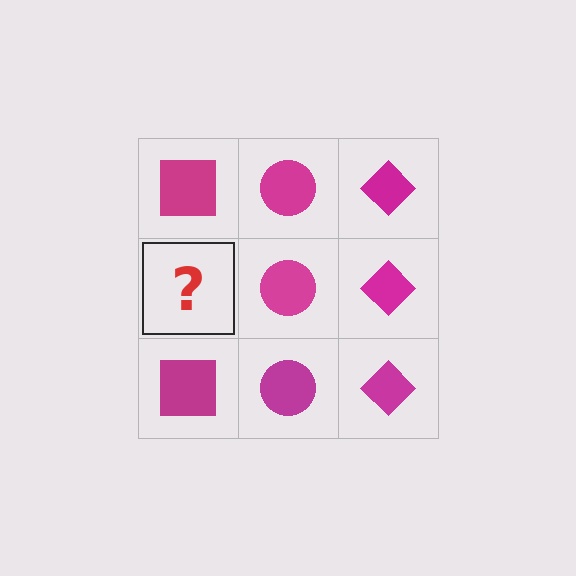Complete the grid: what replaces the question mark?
The question mark should be replaced with a magenta square.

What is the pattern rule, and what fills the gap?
The rule is that each column has a consistent shape. The gap should be filled with a magenta square.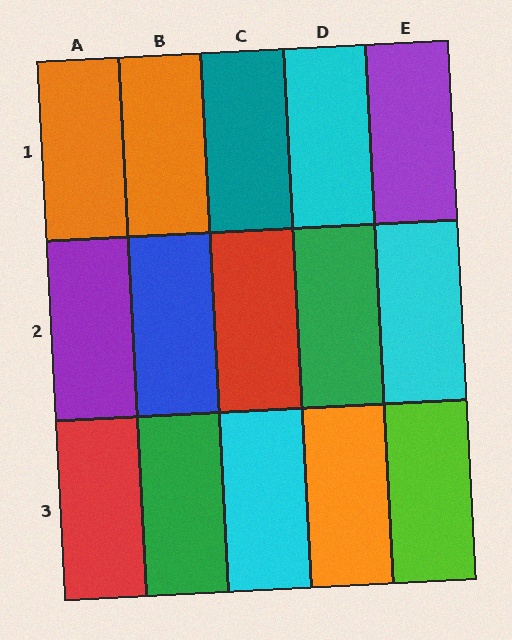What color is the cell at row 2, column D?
Green.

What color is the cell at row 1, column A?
Orange.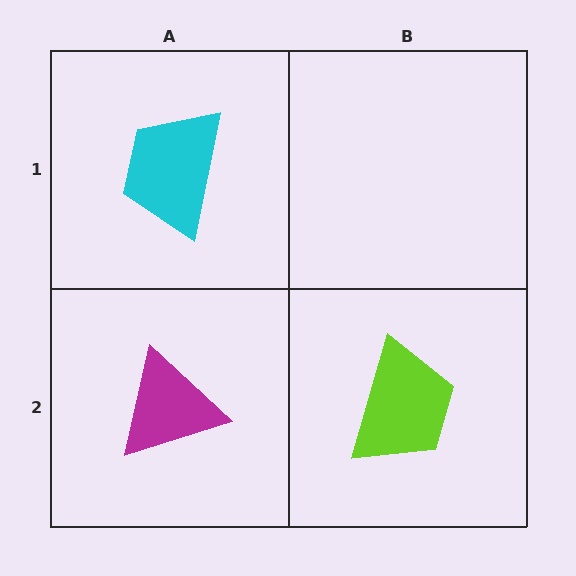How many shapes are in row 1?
1 shape.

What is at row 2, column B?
A lime trapezoid.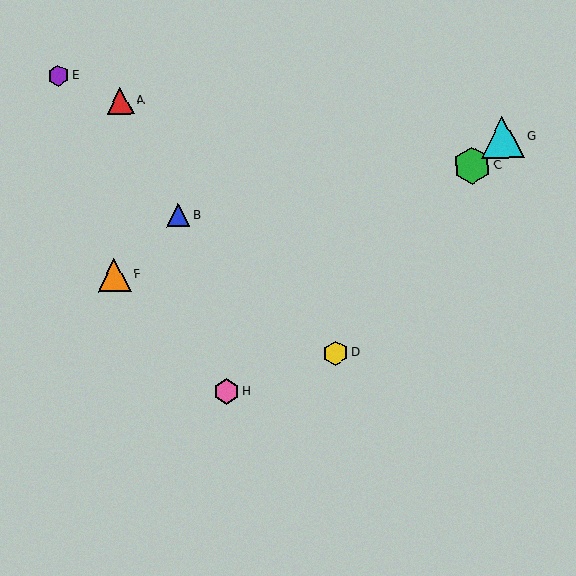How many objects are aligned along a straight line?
3 objects (C, G, H) are aligned along a straight line.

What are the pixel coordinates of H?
Object H is at (227, 391).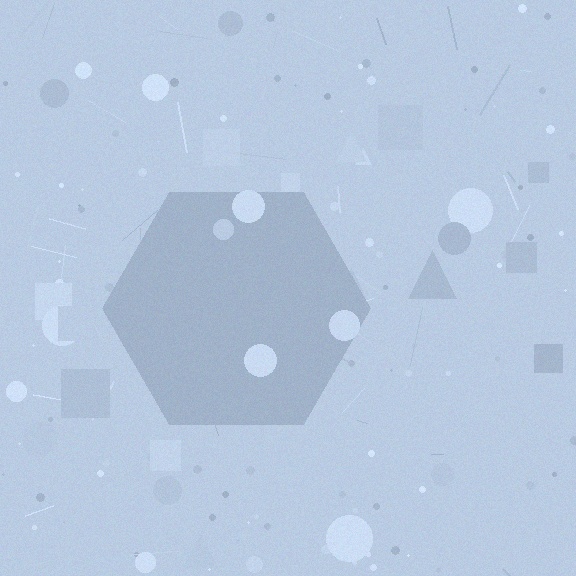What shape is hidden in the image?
A hexagon is hidden in the image.